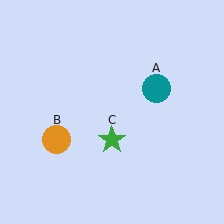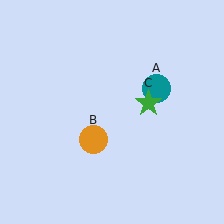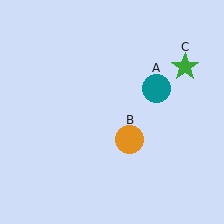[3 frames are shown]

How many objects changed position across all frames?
2 objects changed position: orange circle (object B), green star (object C).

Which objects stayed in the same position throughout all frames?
Teal circle (object A) remained stationary.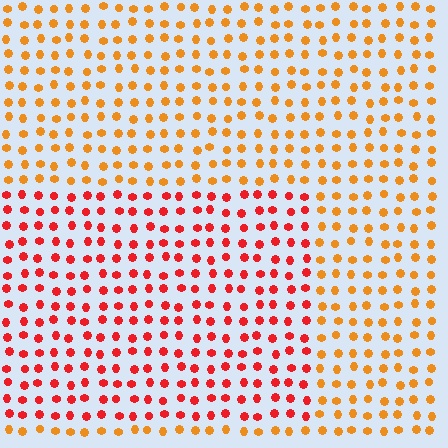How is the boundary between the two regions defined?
The boundary is defined purely by a slight shift in hue (about 35 degrees). Spacing, size, and orientation are identical on both sides.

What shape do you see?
I see a rectangle.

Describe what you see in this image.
The image is filled with small orange elements in a uniform arrangement. A rectangle-shaped region is visible where the elements are tinted to a slightly different hue, forming a subtle color boundary.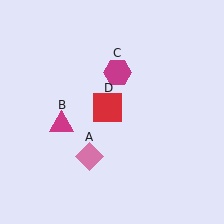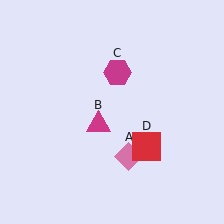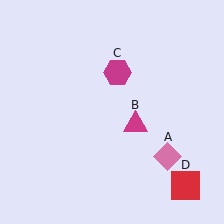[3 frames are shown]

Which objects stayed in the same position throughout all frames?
Magenta hexagon (object C) remained stationary.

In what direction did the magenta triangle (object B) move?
The magenta triangle (object B) moved right.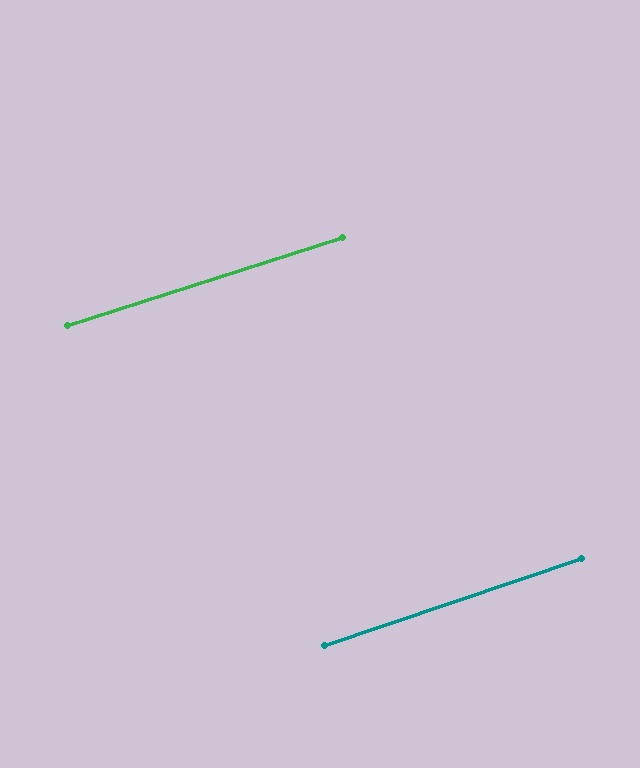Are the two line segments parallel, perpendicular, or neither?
Parallel — their directions differ by only 1.0°.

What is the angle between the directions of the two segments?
Approximately 1 degree.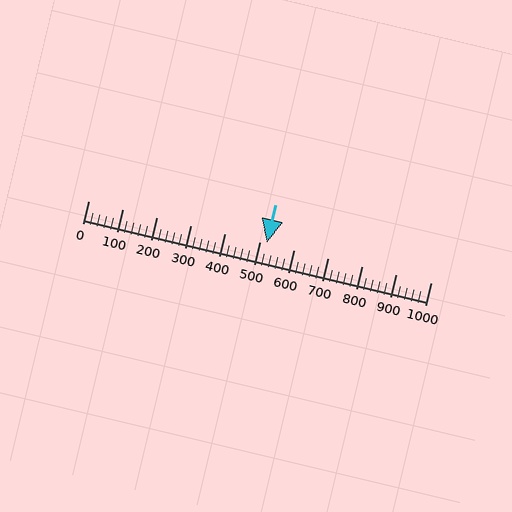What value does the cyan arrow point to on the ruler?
The cyan arrow points to approximately 520.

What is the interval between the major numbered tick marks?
The major tick marks are spaced 100 units apart.